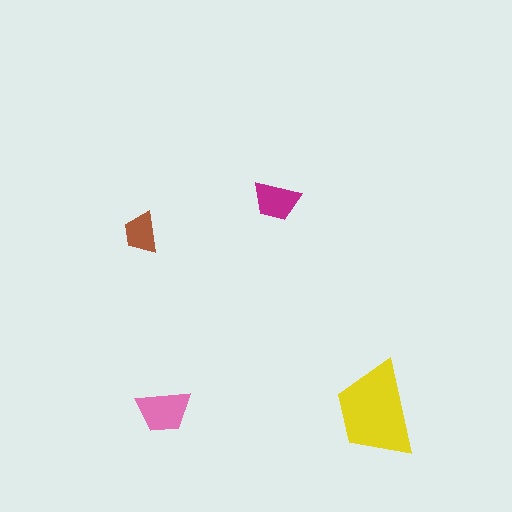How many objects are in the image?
There are 4 objects in the image.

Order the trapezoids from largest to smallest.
the yellow one, the pink one, the magenta one, the brown one.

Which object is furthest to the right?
The yellow trapezoid is rightmost.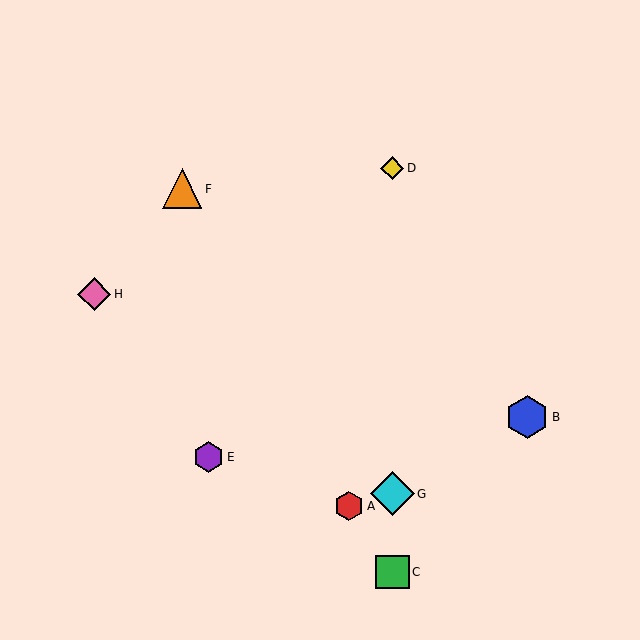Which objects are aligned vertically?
Objects C, D, G are aligned vertically.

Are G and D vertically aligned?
Yes, both are at x≈392.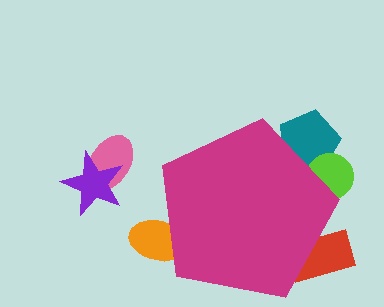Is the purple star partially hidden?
No, the purple star is fully visible.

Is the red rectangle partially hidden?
Yes, the red rectangle is partially hidden behind the magenta pentagon.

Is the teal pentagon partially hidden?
Yes, the teal pentagon is partially hidden behind the magenta pentagon.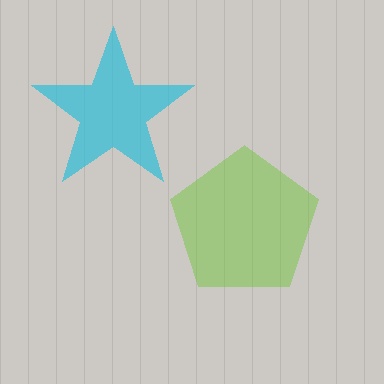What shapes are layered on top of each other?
The layered shapes are: a cyan star, a lime pentagon.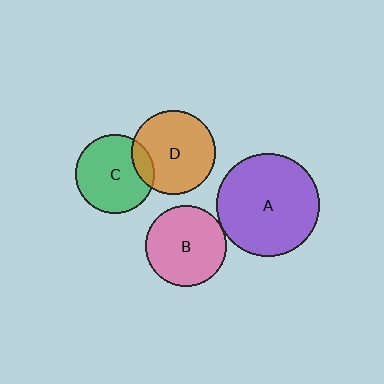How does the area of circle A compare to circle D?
Approximately 1.5 times.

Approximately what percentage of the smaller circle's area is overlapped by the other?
Approximately 15%.